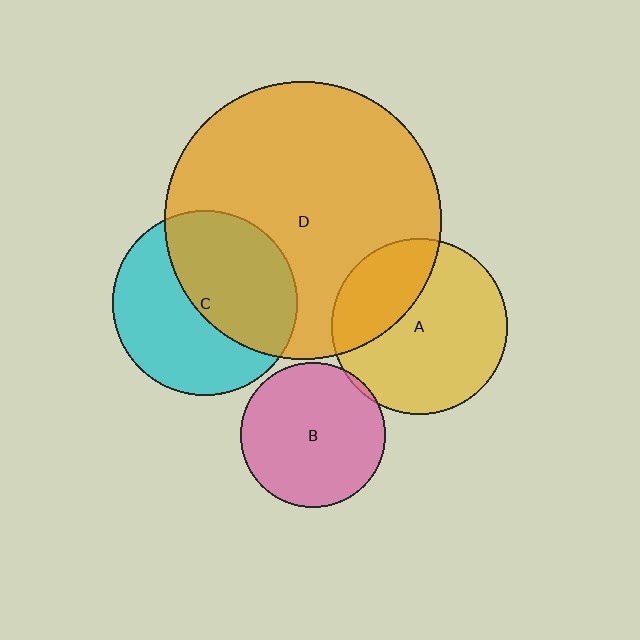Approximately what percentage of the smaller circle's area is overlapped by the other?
Approximately 50%.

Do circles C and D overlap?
Yes.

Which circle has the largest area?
Circle D (orange).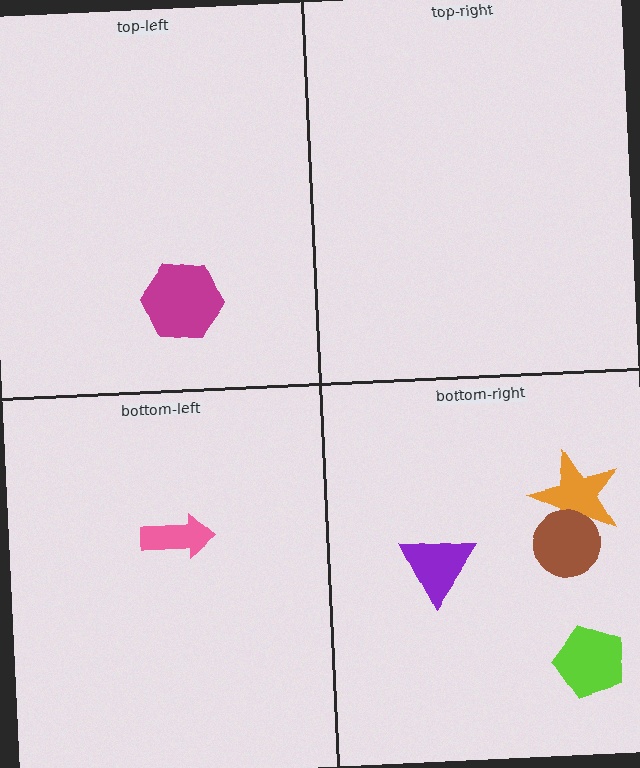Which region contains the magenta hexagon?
The top-left region.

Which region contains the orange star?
The bottom-right region.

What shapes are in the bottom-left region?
The pink arrow.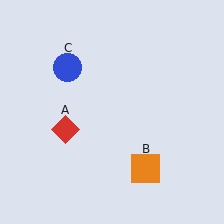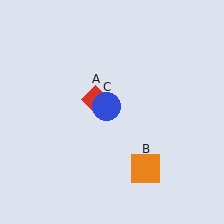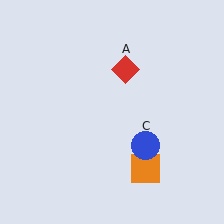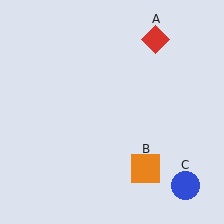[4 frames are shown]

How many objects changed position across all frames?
2 objects changed position: red diamond (object A), blue circle (object C).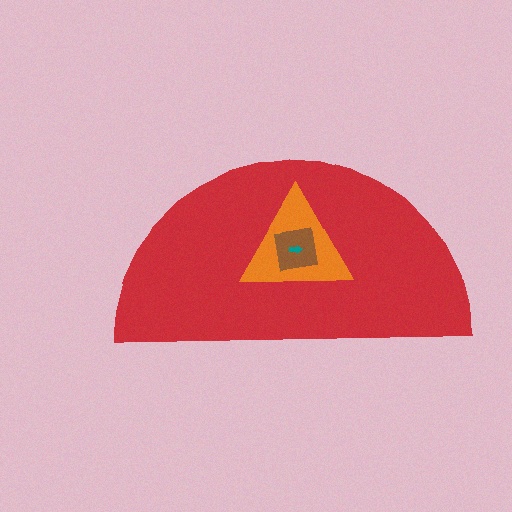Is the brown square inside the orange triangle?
Yes.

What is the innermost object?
The teal arrow.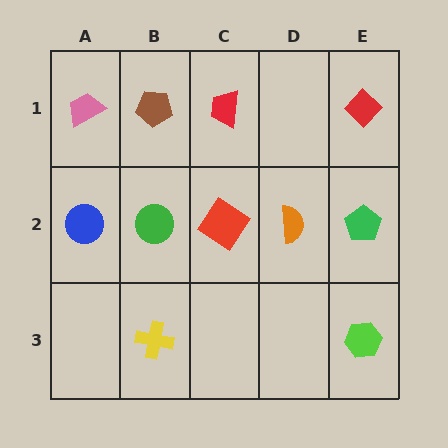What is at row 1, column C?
A red trapezoid.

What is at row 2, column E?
A green pentagon.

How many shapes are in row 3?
2 shapes.